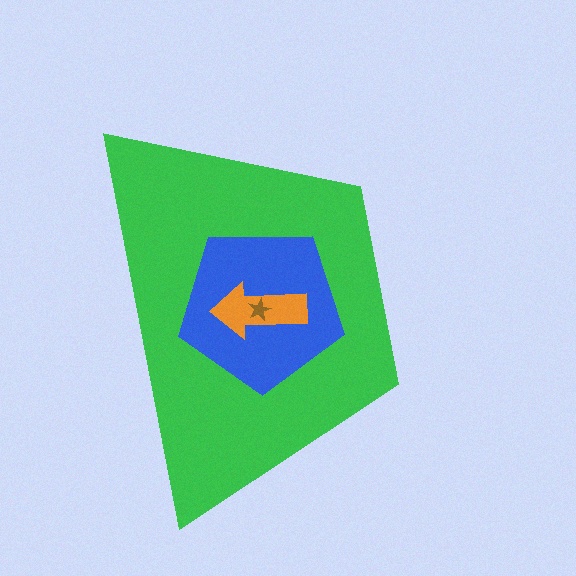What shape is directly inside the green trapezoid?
The blue pentagon.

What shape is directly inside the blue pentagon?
The orange arrow.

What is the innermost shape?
The brown star.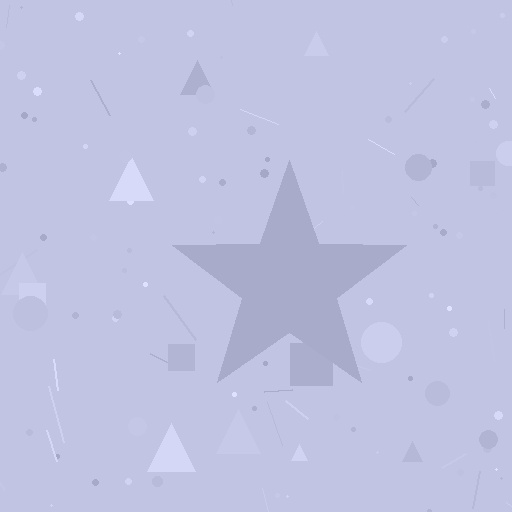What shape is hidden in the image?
A star is hidden in the image.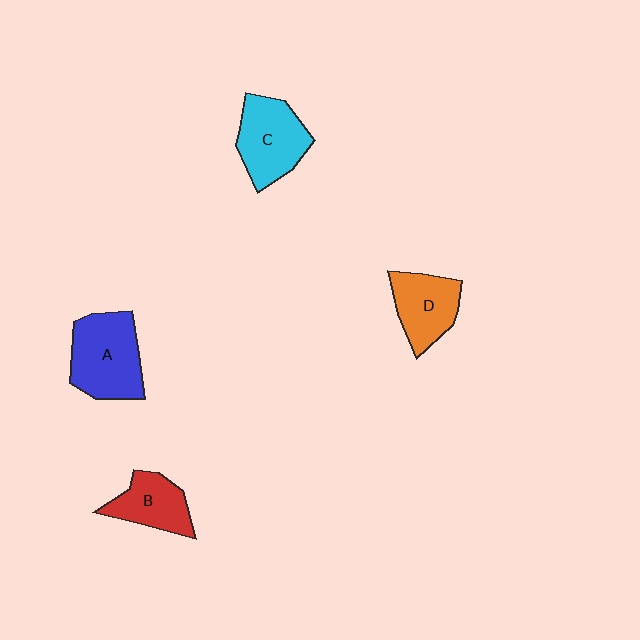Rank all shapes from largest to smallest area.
From largest to smallest: A (blue), C (cyan), D (orange), B (red).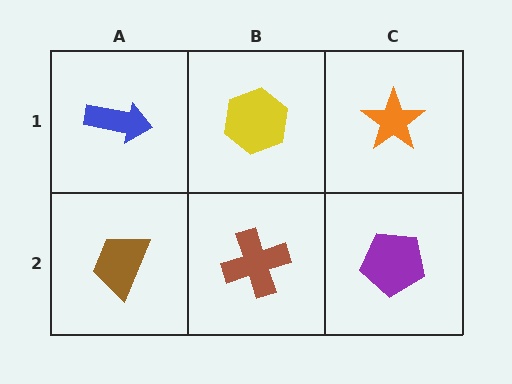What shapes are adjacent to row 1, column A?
A brown trapezoid (row 2, column A), a yellow hexagon (row 1, column B).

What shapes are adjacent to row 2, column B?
A yellow hexagon (row 1, column B), a brown trapezoid (row 2, column A), a purple pentagon (row 2, column C).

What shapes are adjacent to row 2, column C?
An orange star (row 1, column C), a brown cross (row 2, column B).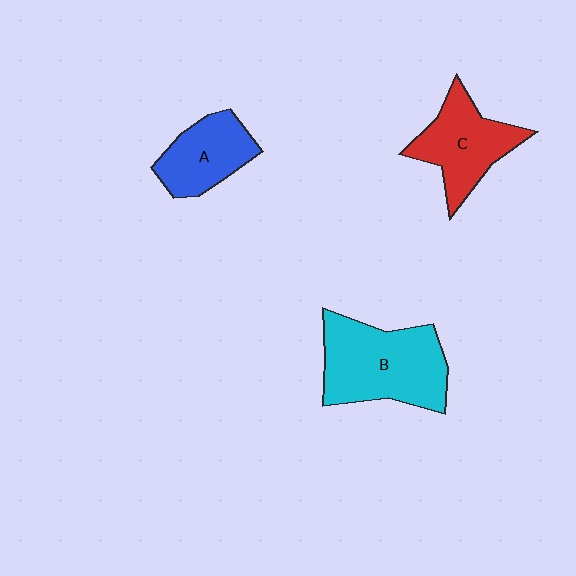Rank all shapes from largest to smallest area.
From largest to smallest: B (cyan), C (red), A (blue).